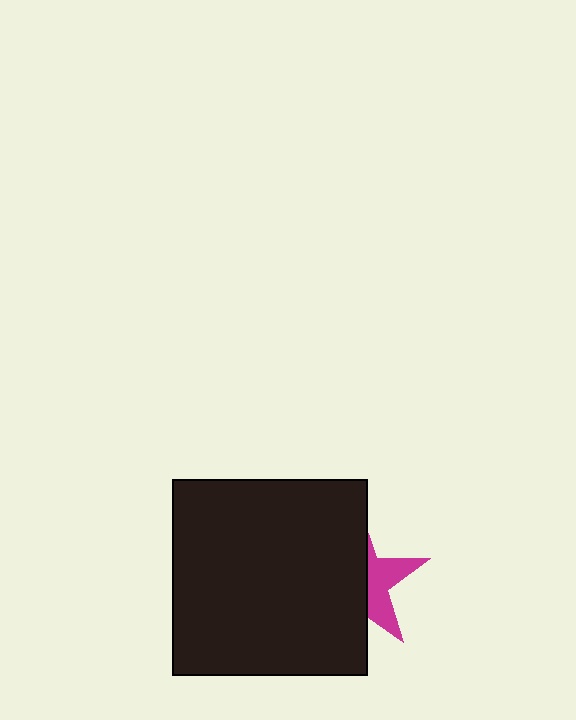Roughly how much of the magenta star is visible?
A small part of it is visible (roughly 38%).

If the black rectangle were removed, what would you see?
You would see the complete magenta star.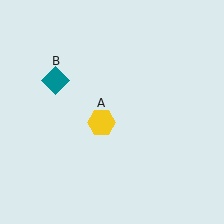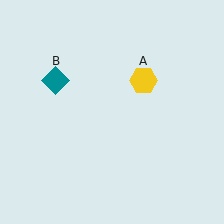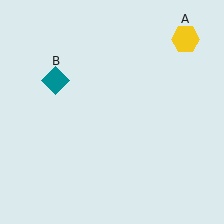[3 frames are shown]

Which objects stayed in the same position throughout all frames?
Teal diamond (object B) remained stationary.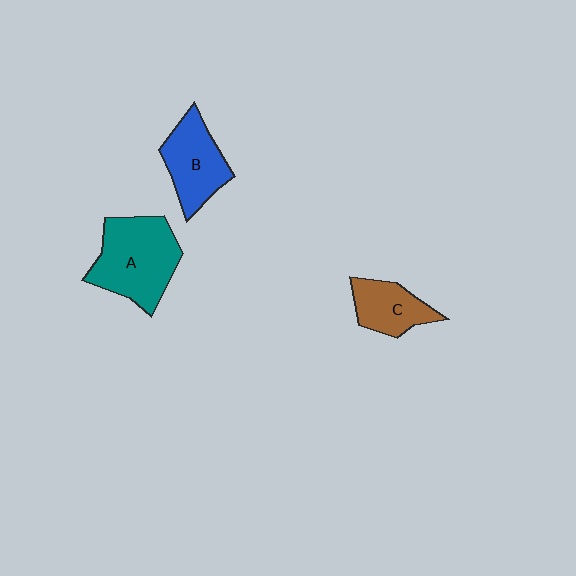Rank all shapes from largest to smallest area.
From largest to smallest: A (teal), B (blue), C (brown).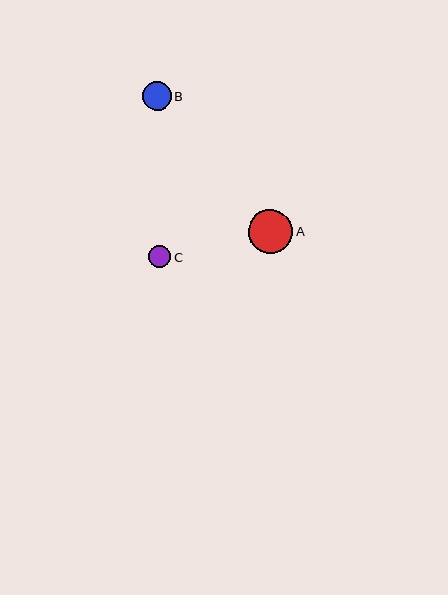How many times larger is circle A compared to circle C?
Circle A is approximately 2.0 times the size of circle C.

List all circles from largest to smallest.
From largest to smallest: A, B, C.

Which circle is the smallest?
Circle C is the smallest with a size of approximately 22 pixels.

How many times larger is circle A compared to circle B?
Circle A is approximately 1.5 times the size of circle B.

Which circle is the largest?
Circle A is the largest with a size of approximately 44 pixels.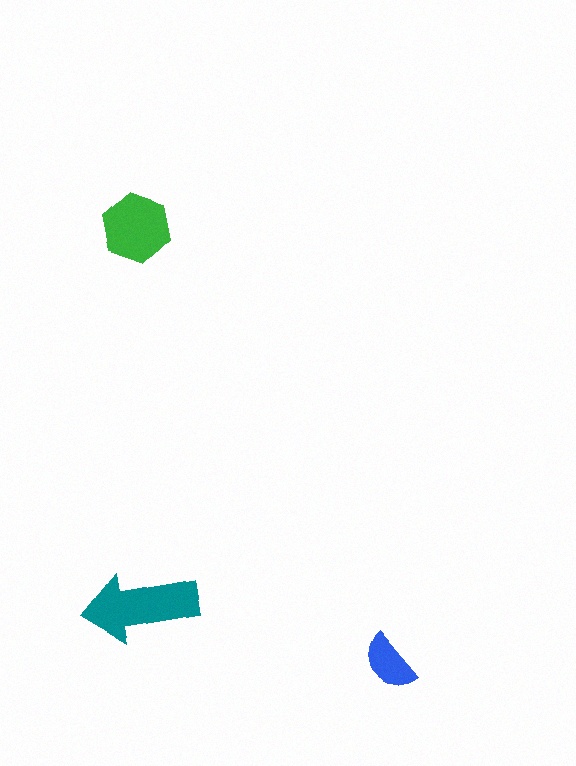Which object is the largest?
The teal arrow.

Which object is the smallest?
The blue semicircle.